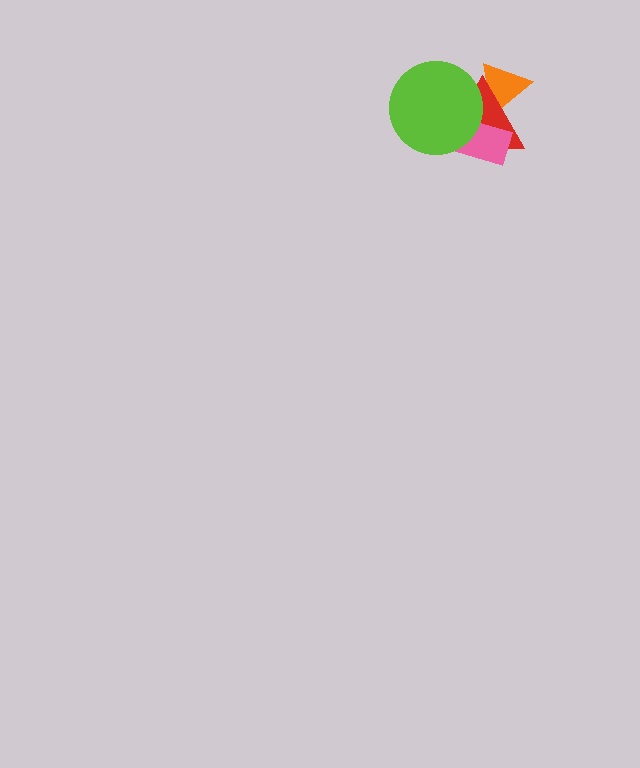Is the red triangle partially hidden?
Yes, it is partially covered by another shape.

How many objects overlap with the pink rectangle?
2 objects overlap with the pink rectangle.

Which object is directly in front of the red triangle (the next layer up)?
The pink rectangle is directly in front of the red triangle.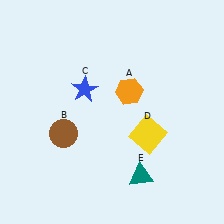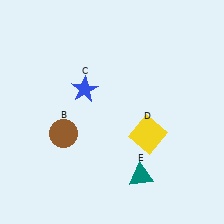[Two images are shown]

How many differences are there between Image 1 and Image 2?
There is 1 difference between the two images.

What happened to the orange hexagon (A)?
The orange hexagon (A) was removed in Image 2. It was in the top-right area of Image 1.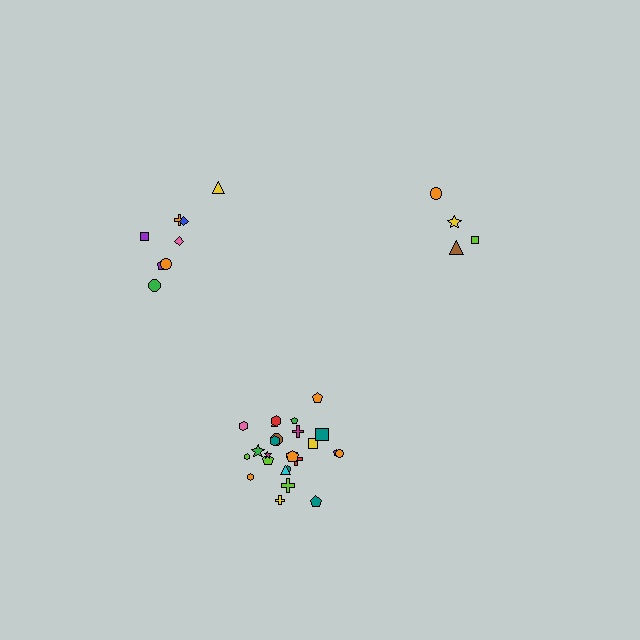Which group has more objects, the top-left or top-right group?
The top-left group.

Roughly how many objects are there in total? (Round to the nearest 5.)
Roughly 35 objects in total.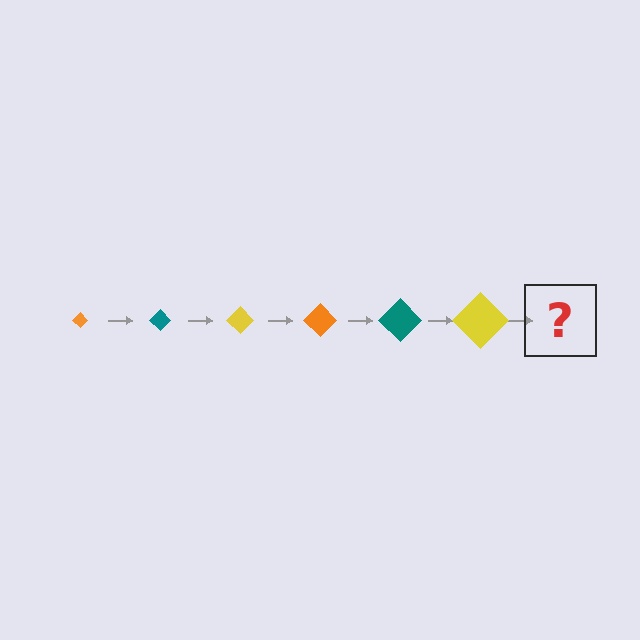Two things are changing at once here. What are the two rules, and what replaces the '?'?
The two rules are that the diamond grows larger each step and the color cycles through orange, teal, and yellow. The '?' should be an orange diamond, larger than the previous one.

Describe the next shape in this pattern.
It should be an orange diamond, larger than the previous one.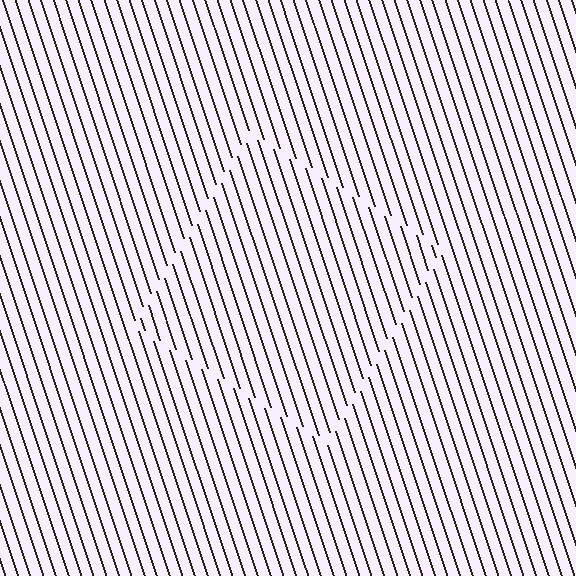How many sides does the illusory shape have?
4 sides — the line-ends trace a square.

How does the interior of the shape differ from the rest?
The interior of the shape contains the same grating, shifted by half a period — the contour is defined by the phase discontinuity where line-ends from the inner and outer gratings abut.